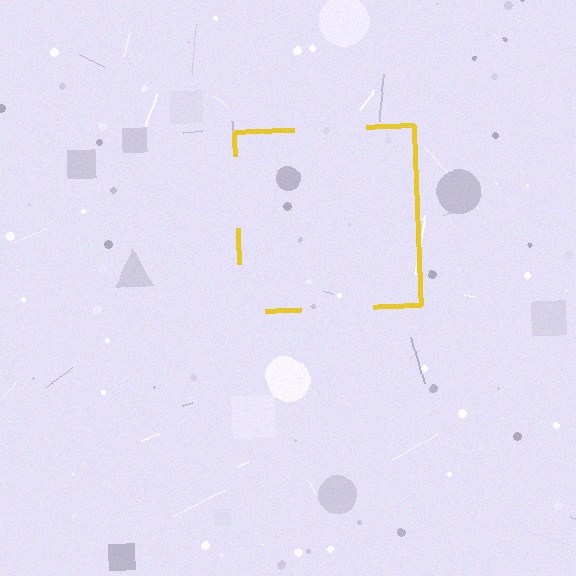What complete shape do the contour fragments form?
The contour fragments form a square.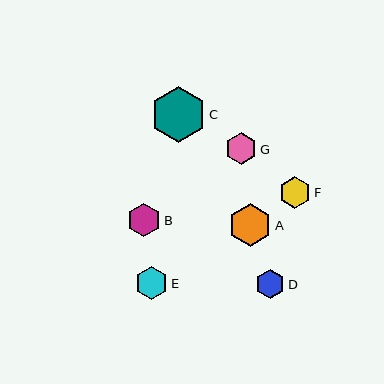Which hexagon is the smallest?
Hexagon D is the smallest with a size of approximately 29 pixels.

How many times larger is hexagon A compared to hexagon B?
Hexagon A is approximately 1.3 times the size of hexagon B.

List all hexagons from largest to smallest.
From largest to smallest: C, A, B, E, G, F, D.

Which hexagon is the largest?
Hexagon C is the largest with a size of approximately 56 pixels.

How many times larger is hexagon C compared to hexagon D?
Hexagon C is approximately 1.9 times the size of hexagon D.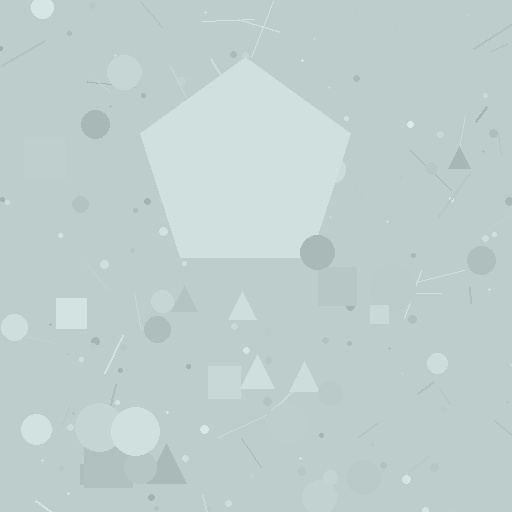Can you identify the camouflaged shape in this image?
The camouflaged shape is a pentagon.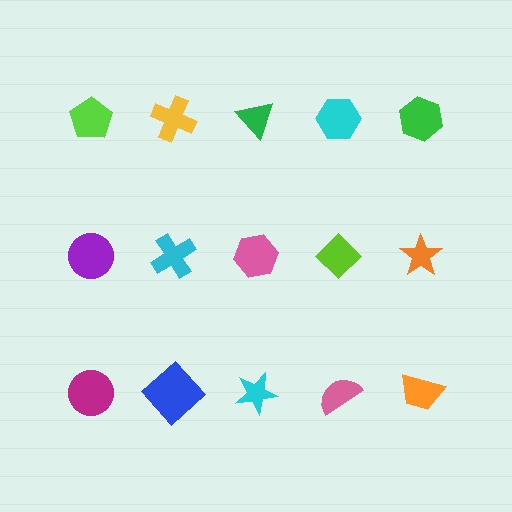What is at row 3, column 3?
A cyan star.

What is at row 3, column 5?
An orange trapezoid.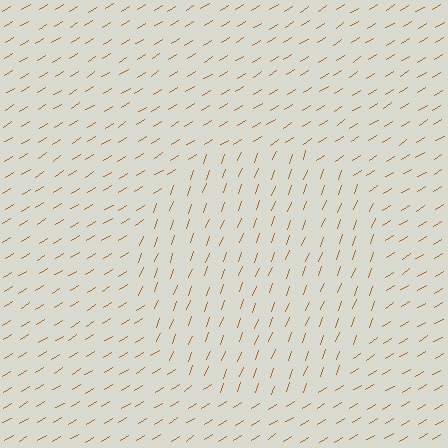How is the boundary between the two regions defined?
The boundary is defined purely by a change in line orientation (approximately 38 degrees difference). All lines are the same color and thickness.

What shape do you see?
I see a circle.